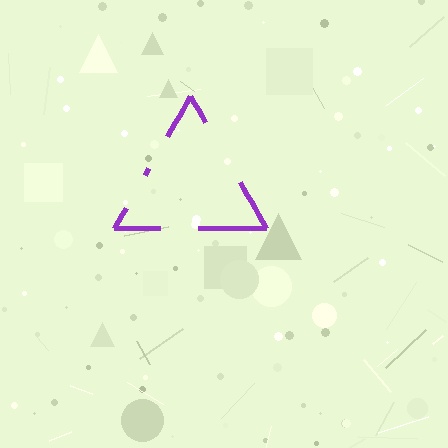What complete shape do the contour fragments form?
The contour fragments form a triangle.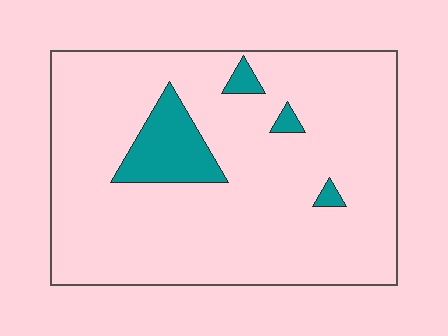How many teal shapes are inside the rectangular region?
4.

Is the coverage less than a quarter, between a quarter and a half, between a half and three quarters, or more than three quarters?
Less than a quarter.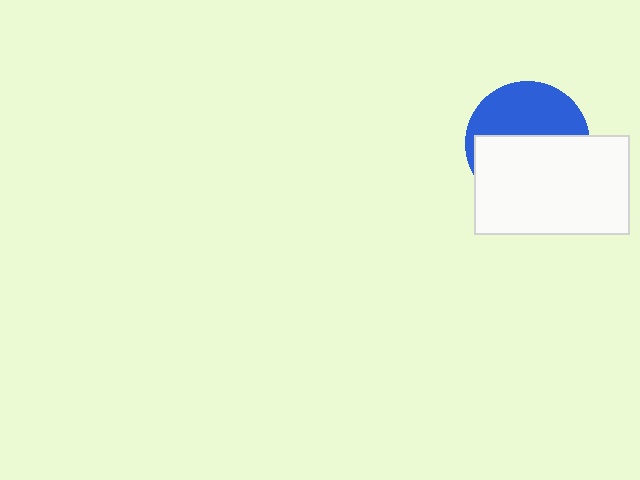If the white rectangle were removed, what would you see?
You would see the complete blue circle.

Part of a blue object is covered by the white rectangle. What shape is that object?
It is a circle.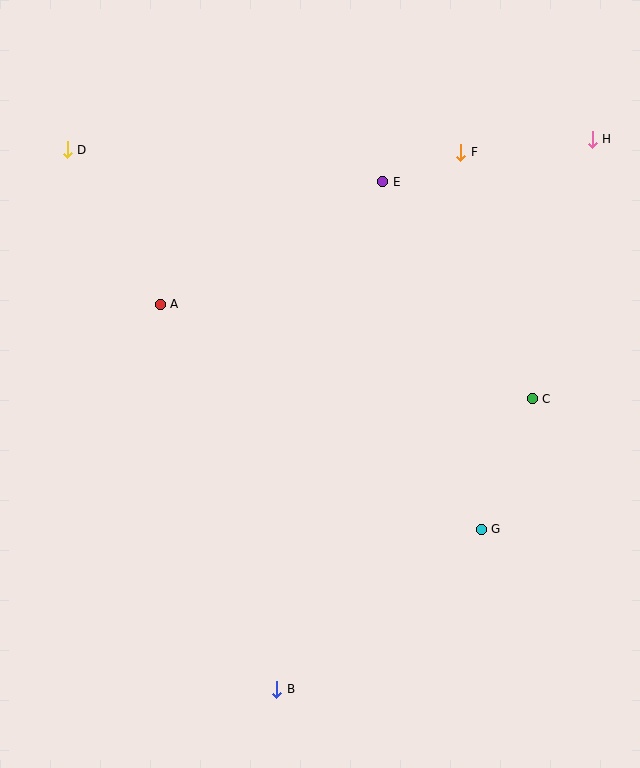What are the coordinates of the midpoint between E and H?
The midpoint between E and H is at (487, 160).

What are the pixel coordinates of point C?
Point C is at (532, 399).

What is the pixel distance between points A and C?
The distance between A and C is 384 pixels.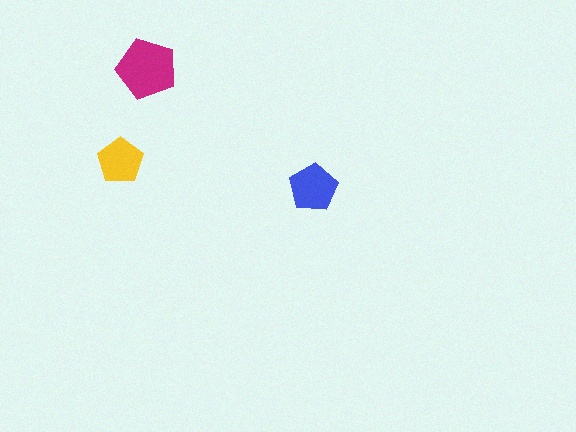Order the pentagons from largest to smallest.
the magenta one, the blue one, the yellow one.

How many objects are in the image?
There are 3 objects in the image.